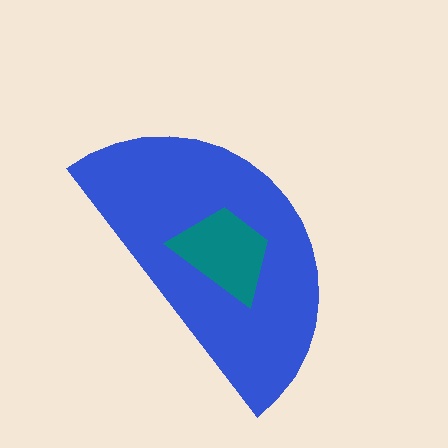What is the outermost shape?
The blue semicircle.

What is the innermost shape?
The teal trapezoid.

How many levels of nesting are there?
2.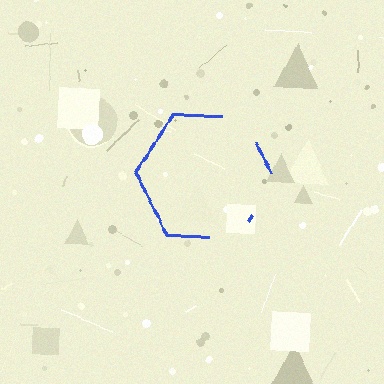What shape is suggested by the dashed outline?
The dashed outline suggests a hexagon.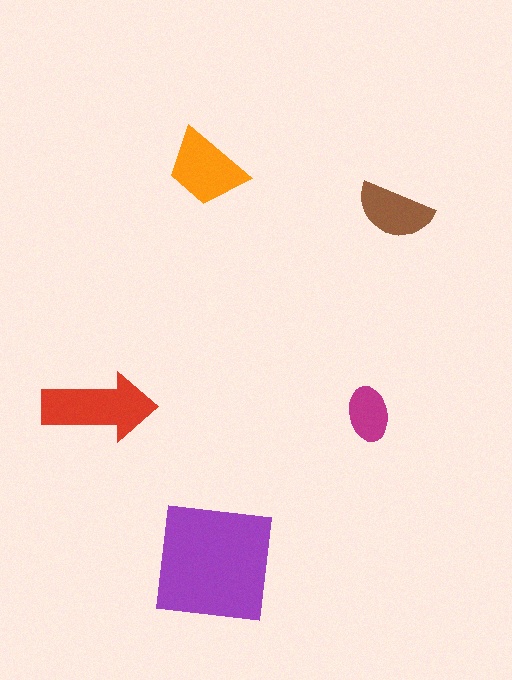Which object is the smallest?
The magenta ellipse.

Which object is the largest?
The purple square.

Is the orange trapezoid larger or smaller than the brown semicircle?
Larger.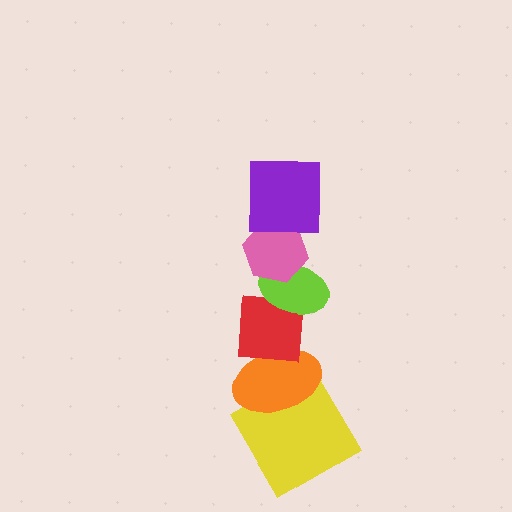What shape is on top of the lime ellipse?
The pink hexagon is on top of the lime ellipse.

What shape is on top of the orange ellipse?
The red square is on top of the orange ellipse.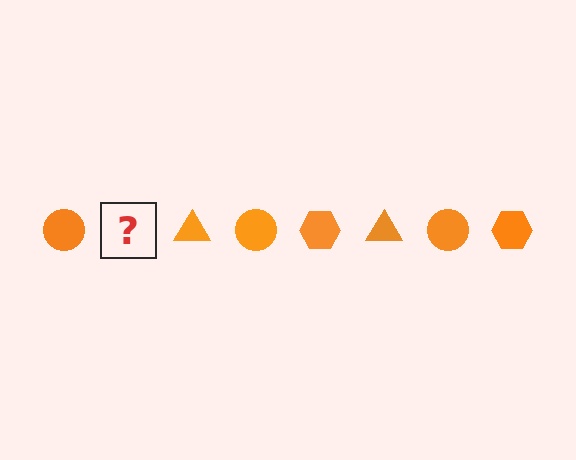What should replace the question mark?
The question mark should be replaced with an orange hexagon.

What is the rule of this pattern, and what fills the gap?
The rule is that the pattern cycles through circle, hexagon, triangle shapes in orange. The gap should be filled with an orange hexagon.